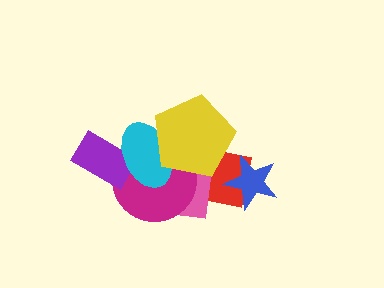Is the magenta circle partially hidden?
Yes, it is partially covered by another shape.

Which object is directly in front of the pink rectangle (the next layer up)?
The magenta circle is directly in front of the pink rectangle.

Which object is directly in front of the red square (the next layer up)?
The blue star is directly in front of the red square.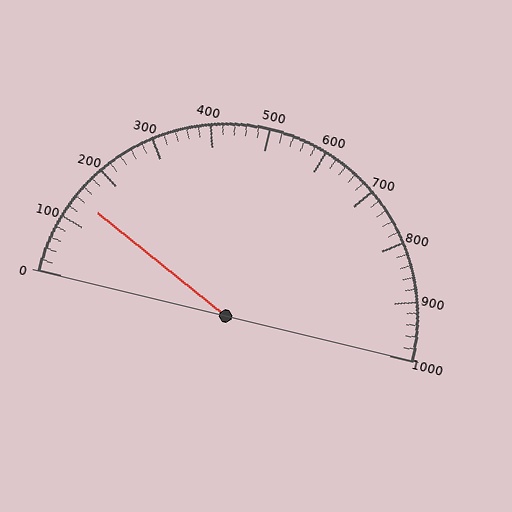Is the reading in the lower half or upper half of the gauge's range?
The reading is in the lower half of the range (0 to 1000).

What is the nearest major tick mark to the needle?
The nearest major tick mark is 100.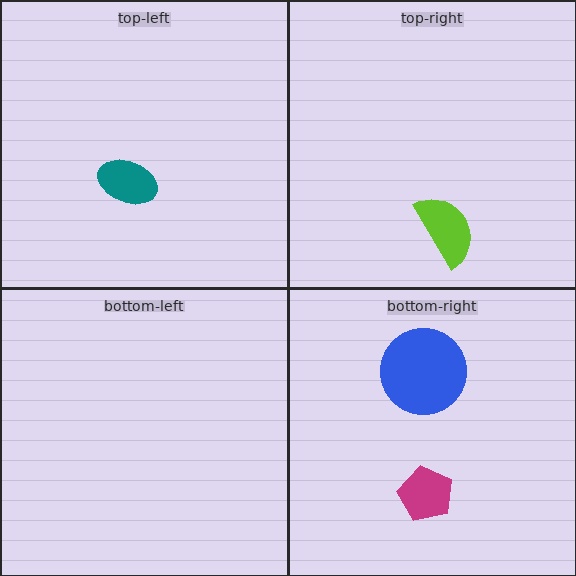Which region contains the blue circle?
The bottom-right region.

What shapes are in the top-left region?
The teal ellipse.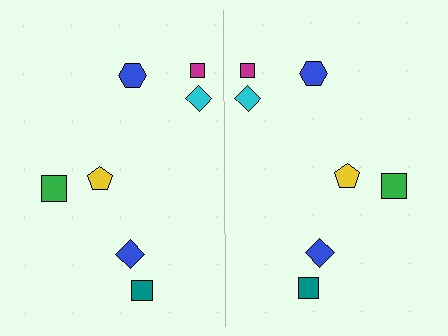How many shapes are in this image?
There are 14 shapes in this image.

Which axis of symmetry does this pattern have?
The pattern has a vertical axis of symmetry running through the center of the image.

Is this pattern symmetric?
Yes, this pattern has bilateral (reflection) symmetry.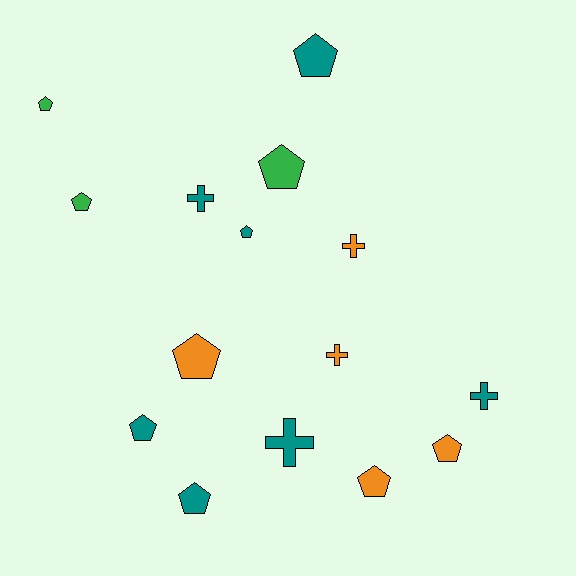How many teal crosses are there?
There are 3 teal crosses.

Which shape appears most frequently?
Pentagon, with 10 objects.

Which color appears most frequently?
Teal, with 7 objects.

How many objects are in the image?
There are 15 objects.